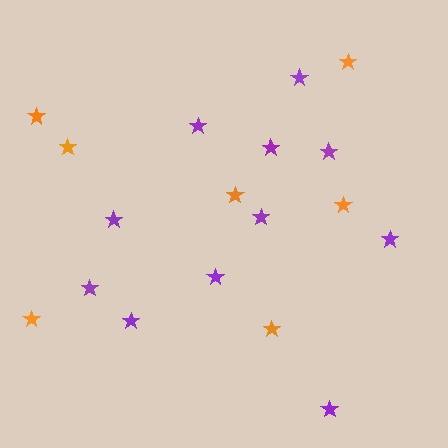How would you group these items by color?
There are 2 groups: one group of purple stars (11) and one group of orange stars (7).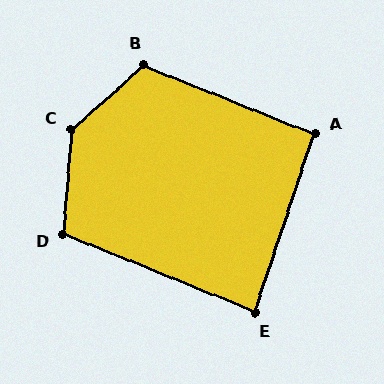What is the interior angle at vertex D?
Approximately 108 degrees (obtuse).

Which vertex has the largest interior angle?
C, at approximately 136 degrees.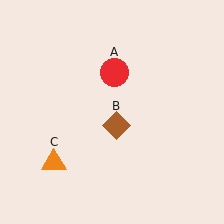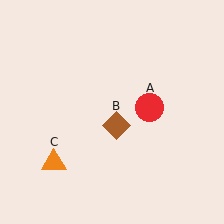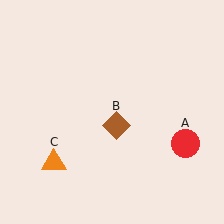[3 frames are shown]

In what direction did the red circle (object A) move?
The red circle (object A) moved down and to the right.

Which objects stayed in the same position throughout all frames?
Brown diamond (object B) and orange triangle (object C) remained stationary.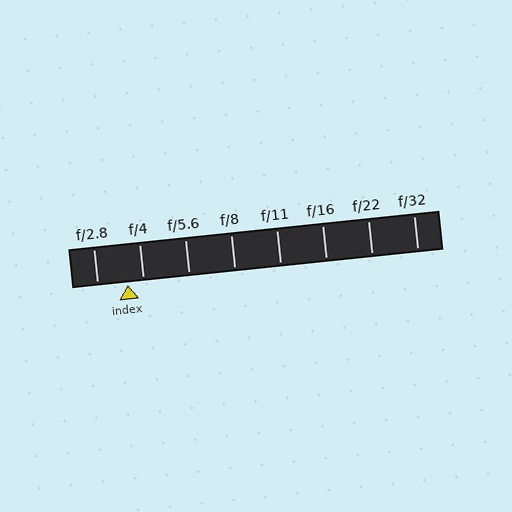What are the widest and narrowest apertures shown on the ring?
The widest aperture shown is f/2.8 and the narrowest is f/32.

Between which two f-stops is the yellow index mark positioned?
The index mark is between f/2.8 and f/4.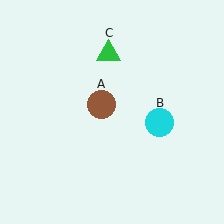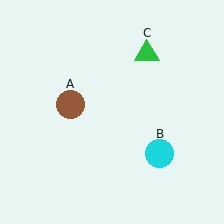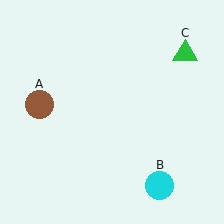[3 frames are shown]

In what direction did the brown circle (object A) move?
The brown circle (object A) moved left.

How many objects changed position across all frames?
3 objects changed position: brown circle (object A), cyan circle (object B), green triangle (object C).